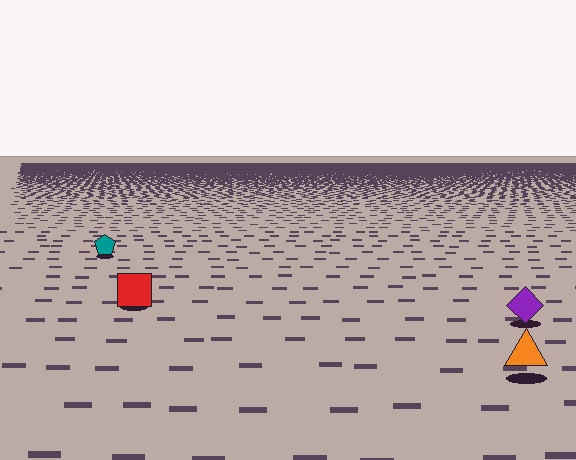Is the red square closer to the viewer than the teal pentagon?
Yes. The red square is closer — you can tell from the texture gradient: the ground texture is coarser near it.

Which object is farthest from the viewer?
The teal pentagon is farthest from the viewer. It appears smaller and the ground texture around it is denser.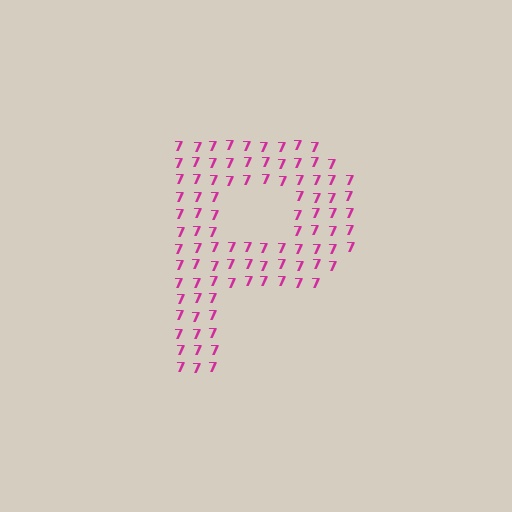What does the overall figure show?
The overall figure shows the letter P.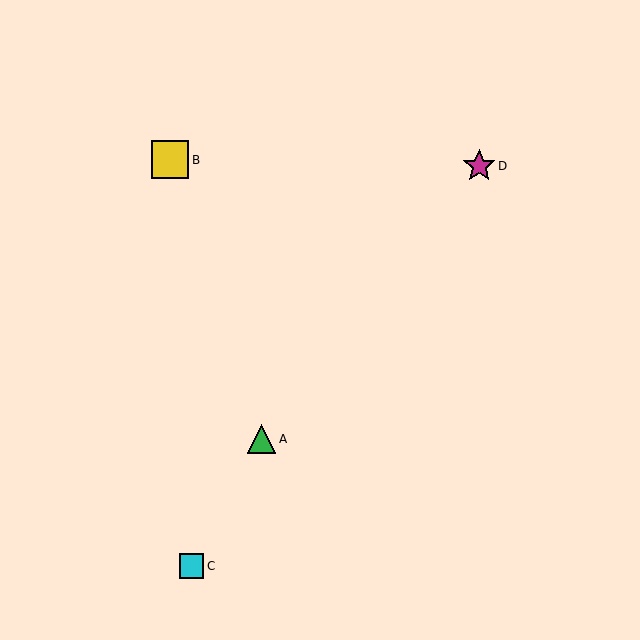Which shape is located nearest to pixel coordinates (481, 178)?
The magenta star (labeled D) at (479, 166) is nearest to that location.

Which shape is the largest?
The yellow square (labeled B) is the largest.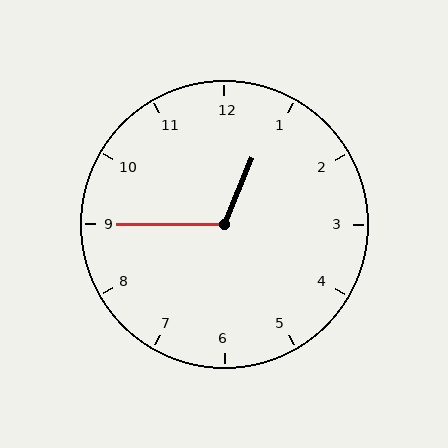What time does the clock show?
12:45.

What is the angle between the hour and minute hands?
Approximately 112 degrees.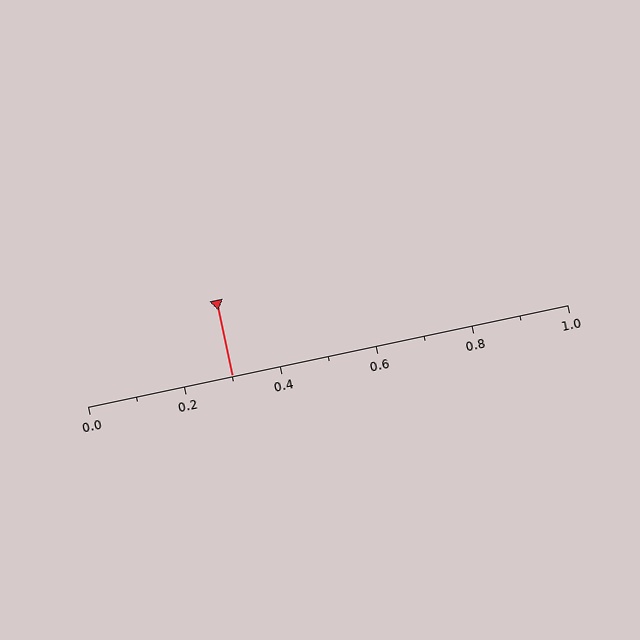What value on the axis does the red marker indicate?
The marker indicates approximately 0.3.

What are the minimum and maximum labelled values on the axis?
The axis runs from 0.0 to 1.0.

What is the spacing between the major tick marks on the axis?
The major ticks are spaced 0.2 apart.